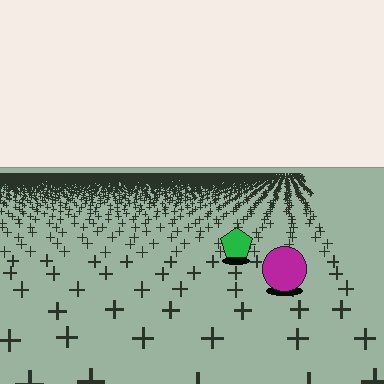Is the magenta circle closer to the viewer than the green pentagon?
Yes. The magenta circle is closer — you can tell from the texture gradient: the ground texture is coarser near it.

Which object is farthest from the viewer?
The green pentagon is farthest from the viewer. It appears smaller and the ground texture around it is denser.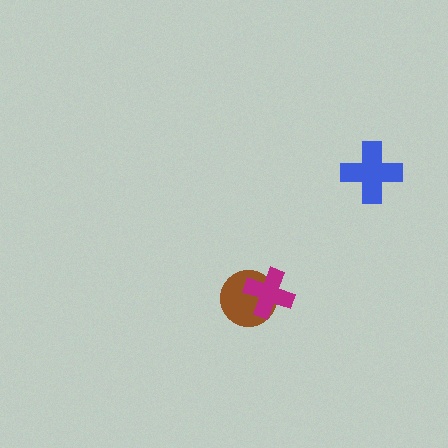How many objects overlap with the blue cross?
0 objects overlap with the blue cross.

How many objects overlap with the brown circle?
1 object overlaps with the brown circle.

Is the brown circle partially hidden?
Yes, it is partially covered by another shape.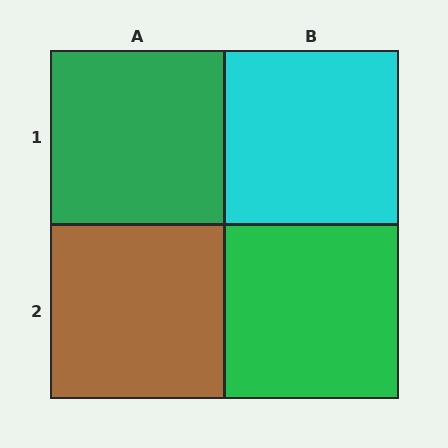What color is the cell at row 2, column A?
Brown.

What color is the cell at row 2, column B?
Green.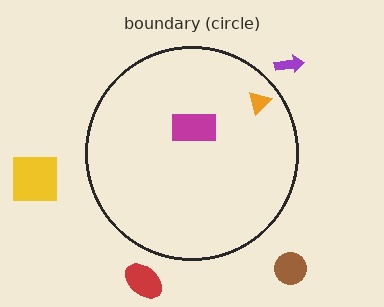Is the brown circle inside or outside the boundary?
Outside.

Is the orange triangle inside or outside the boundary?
Inside.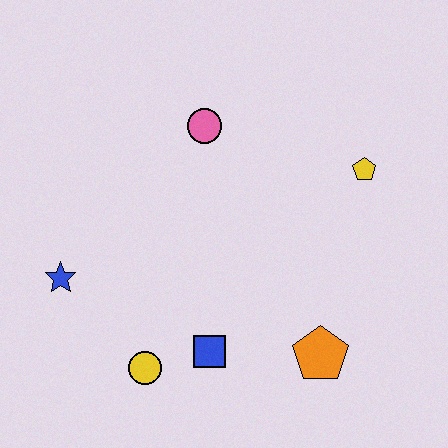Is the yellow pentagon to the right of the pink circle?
Yes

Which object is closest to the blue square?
The yellow circle is closest to the blue square.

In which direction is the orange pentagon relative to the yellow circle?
The orange pentagon is to the right of the yellow circle.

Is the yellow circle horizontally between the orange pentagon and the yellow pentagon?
No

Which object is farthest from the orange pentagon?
The blue star is farthest from the orange pentagon.